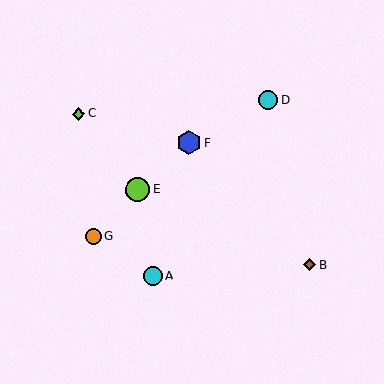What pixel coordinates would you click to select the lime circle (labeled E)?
Click at (137, 189) to select the lime circle E.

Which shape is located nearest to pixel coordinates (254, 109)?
The cyan circle (labeled D) at (268, 100) is nearest to that location.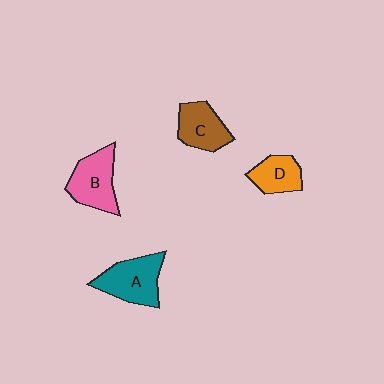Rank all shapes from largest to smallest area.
From largest to smallest: A (teal), B (pink), C (brown), D (orange).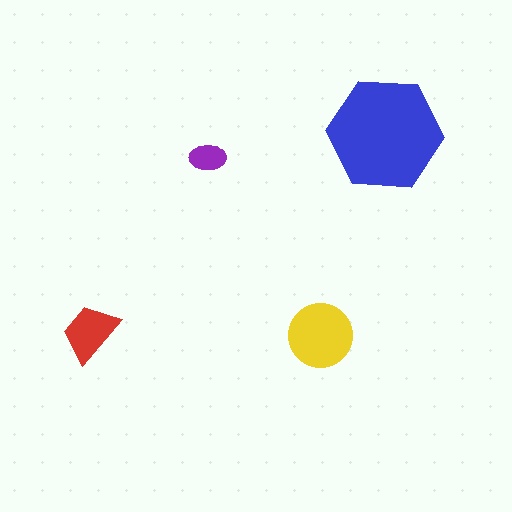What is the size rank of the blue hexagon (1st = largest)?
1st.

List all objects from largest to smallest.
The blue hexagon, the yellow circle, the red trapezoid, the purple ellipse.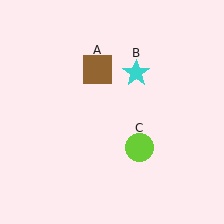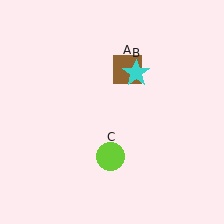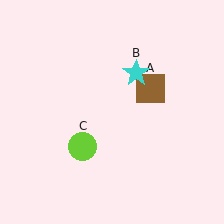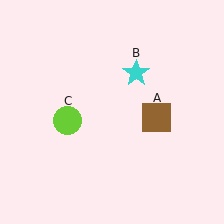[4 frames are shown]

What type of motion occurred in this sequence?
The brown square (object A), lime circle (object C) rotated clockwise around the center of the scene.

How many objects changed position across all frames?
2 objects changed position: brown square (object A), lime circle (object C).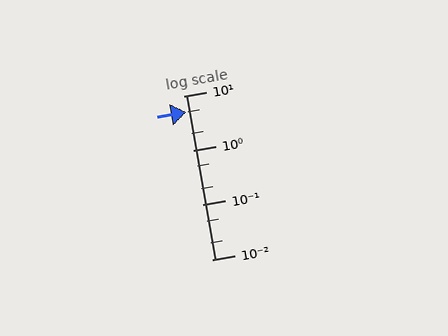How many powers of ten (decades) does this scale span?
The scale spans 3 decades, from 0.01 to 10.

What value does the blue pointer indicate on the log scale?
The pointer indicates approximately 5.